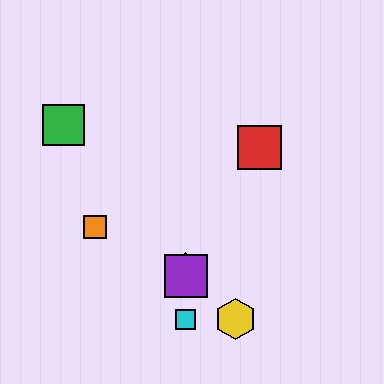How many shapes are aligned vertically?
3 shapes (the blue triangle, the purple square, the cyan square) are aligned vertically.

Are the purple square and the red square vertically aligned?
No, the purple square is at x≈186 and the red square is at x≈259.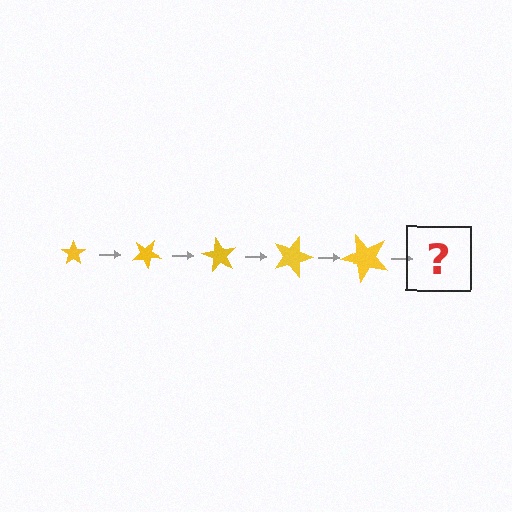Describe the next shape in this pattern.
It should be a star, larger than the previous one and rotated 150 degrees from the start.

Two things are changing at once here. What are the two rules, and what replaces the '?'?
The two rules are that the star grows larger each step and it rotates 30 degrees each step. The '?' should be a star, larger than the previous one and rotated 150 degrees from the start.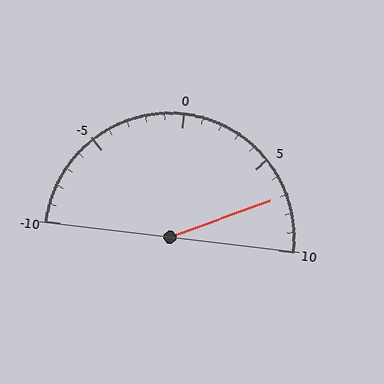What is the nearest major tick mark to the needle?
The nearest major tick mark is 5.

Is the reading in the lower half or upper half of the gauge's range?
The reading is in the upper half of the range (-10 to 10).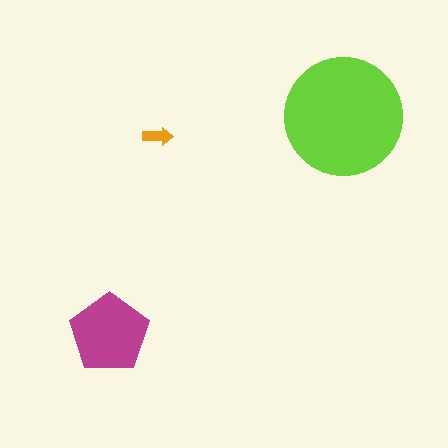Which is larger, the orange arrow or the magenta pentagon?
The magenta pentagon.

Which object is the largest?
The lime circle.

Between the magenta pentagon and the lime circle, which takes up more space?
The lime circle.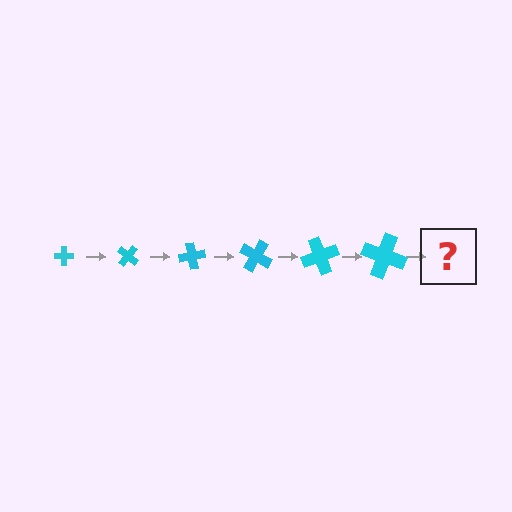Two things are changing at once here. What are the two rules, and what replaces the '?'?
The two rules are that the cross grows larger each step and it rotates 40 degrees each step. The '?' should be a cross, larger than the previous one and rotated 240 degrees from the start.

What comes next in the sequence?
The next element should be a cross, larger than the previous one and rotated 240 degrees from the start.